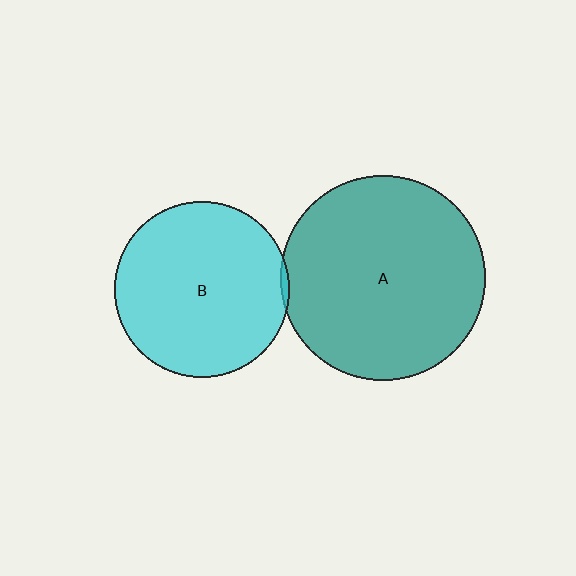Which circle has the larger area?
Circle A (teal).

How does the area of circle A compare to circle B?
Approximately 1.4 times.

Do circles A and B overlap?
Yes.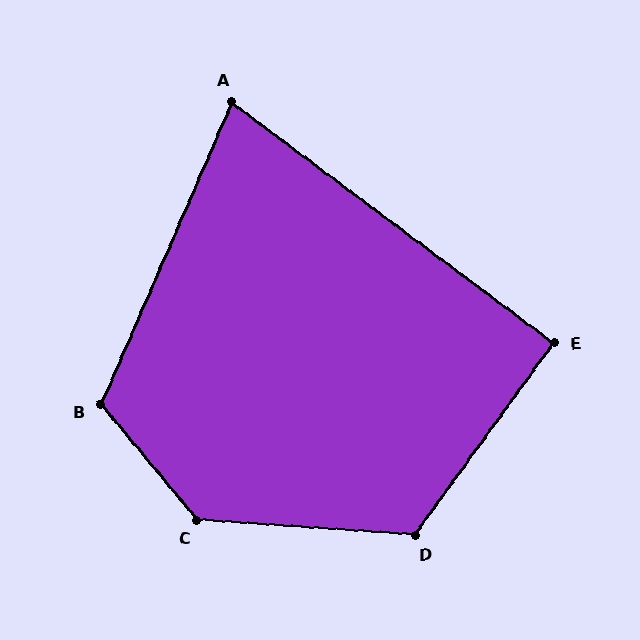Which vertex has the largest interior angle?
C, at approximately 134 degrees.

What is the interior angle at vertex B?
Approximately 117 degrees (obtuse).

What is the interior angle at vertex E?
Approximately 91 degrees (approximately right).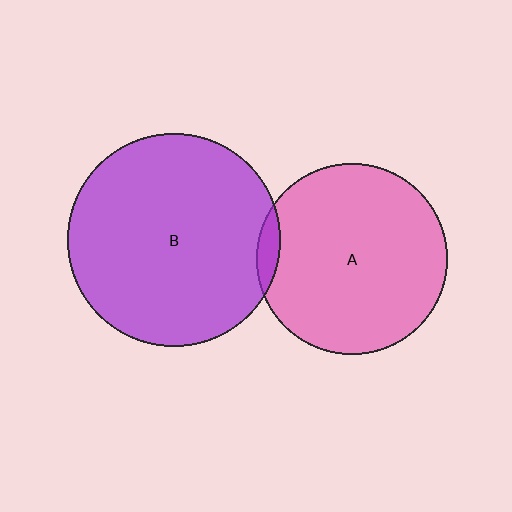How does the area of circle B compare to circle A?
Approximately 1.2 times.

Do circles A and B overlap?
Yes.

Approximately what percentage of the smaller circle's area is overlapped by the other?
Approximately 5%.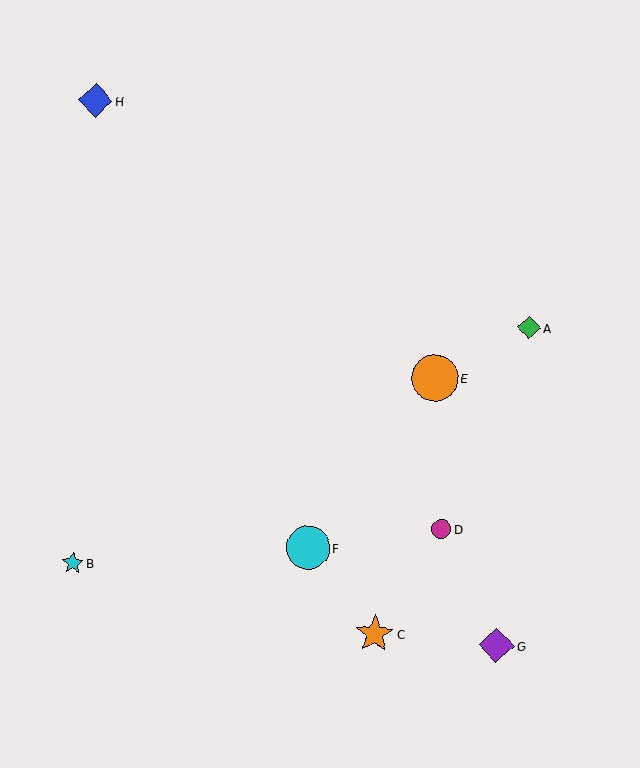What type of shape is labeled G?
Shape G is a purple diamond.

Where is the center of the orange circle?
The center of the orange circle is at (435, 378).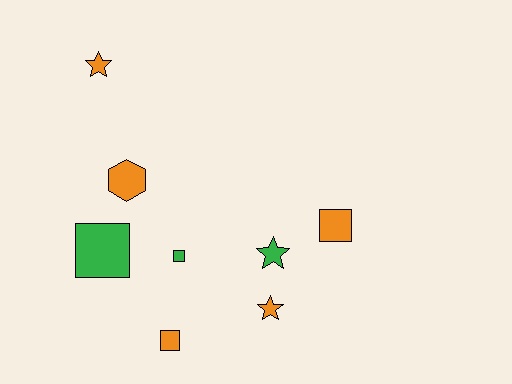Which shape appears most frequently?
Square, with 4 objects.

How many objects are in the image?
There are 8 objects.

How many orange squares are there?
There are 2 orange squares.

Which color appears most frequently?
Orange, with 5 objects.